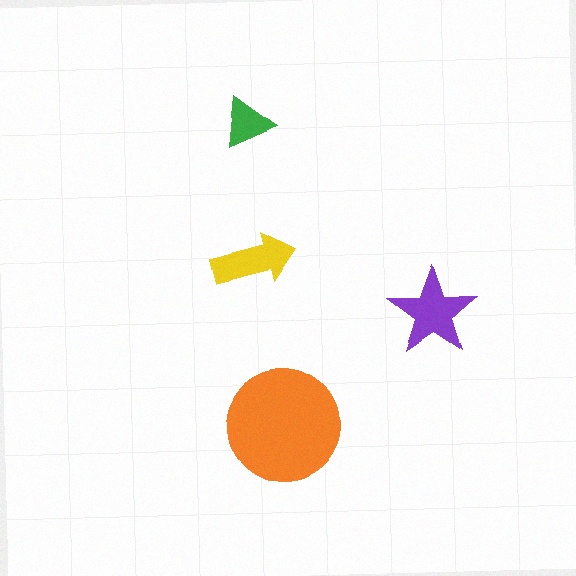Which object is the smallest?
The green triangle.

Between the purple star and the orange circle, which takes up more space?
The orange circle.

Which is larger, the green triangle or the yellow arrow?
The yellow arrow.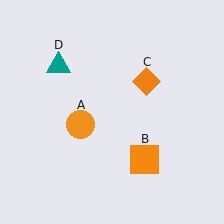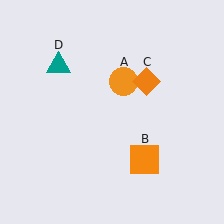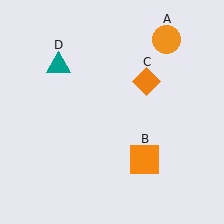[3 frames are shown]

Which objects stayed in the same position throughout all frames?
Orange square (object B) and orange diamond (object C) and teal triangle (object D) remained stationary.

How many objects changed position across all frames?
1 object changed position: orange circle (object A).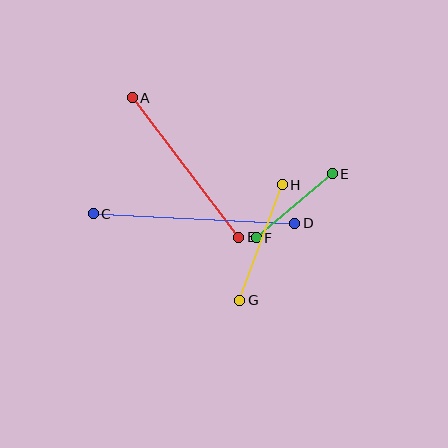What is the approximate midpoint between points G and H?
The midpoint is at approximately (261, 242) pixels.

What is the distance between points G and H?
The distance is approximately 123 pixels.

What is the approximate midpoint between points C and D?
The midpoint is at approximately (194, 218) pixels.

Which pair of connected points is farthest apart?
Points C and D are farthest apart.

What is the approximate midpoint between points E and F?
The midpoint is at approximately (294, 206) pixels.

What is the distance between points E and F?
The distance is approximately 99 pixels.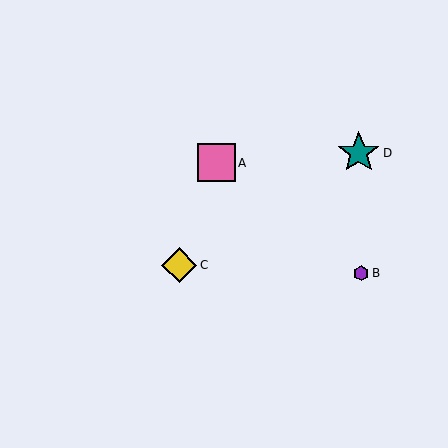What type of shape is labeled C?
Shape C is a yellow diamond.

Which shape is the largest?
The teal star (labeled D) is the largest.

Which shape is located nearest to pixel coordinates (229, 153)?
The pink square (labeled A) at (216, 163) is nearest to that location.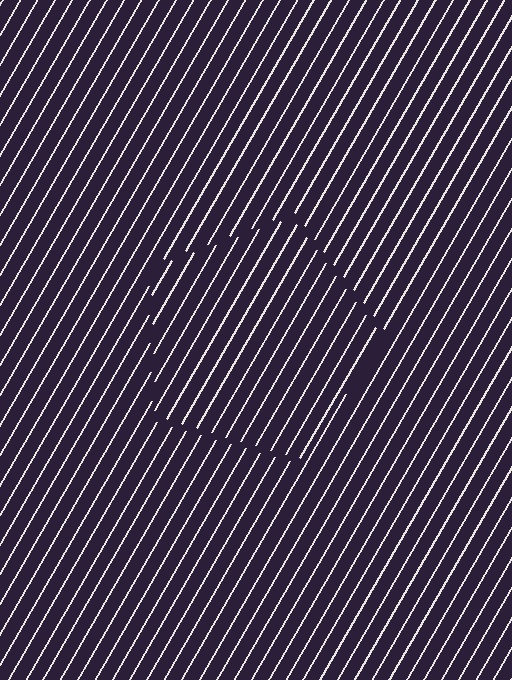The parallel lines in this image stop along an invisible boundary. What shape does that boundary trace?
An illusory pentagon. The interior of the shape contains the same grating, shifted by half a period — the contour is defined by the phase discontinuity where line-ends from the inner and outer gratings abut.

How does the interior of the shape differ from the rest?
The interior of the shape contains the same grating, shifted by half a period — the contour is defined by the phase discontinuity where line-ends from the inner and outer gratings abut.